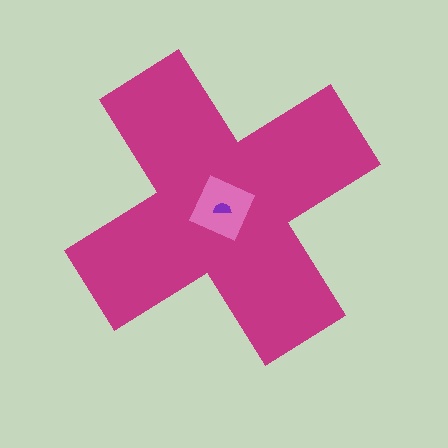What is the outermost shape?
The magenta cross.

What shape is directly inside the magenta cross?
The pink diamond.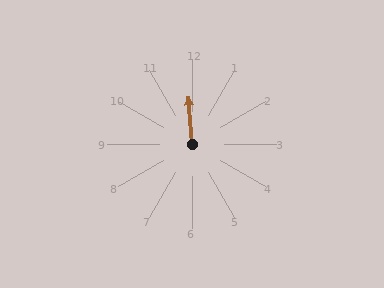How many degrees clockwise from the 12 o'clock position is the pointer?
Approximately 355 degrees.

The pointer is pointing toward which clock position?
Roughly 12 o'clock.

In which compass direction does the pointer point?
North.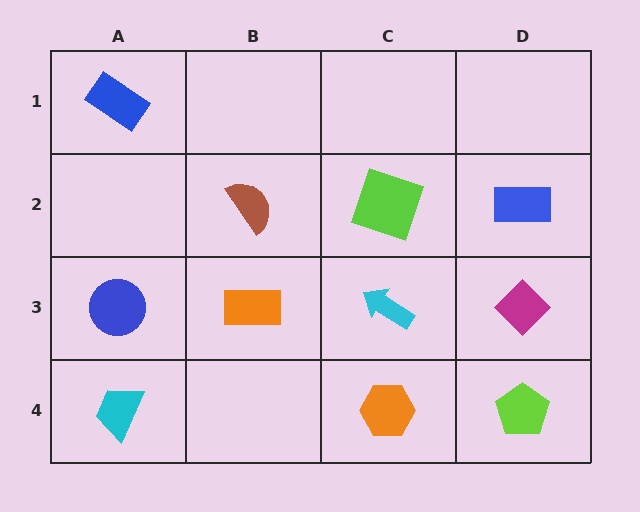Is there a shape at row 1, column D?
No, that cell is empty.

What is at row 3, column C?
A cyan arrow.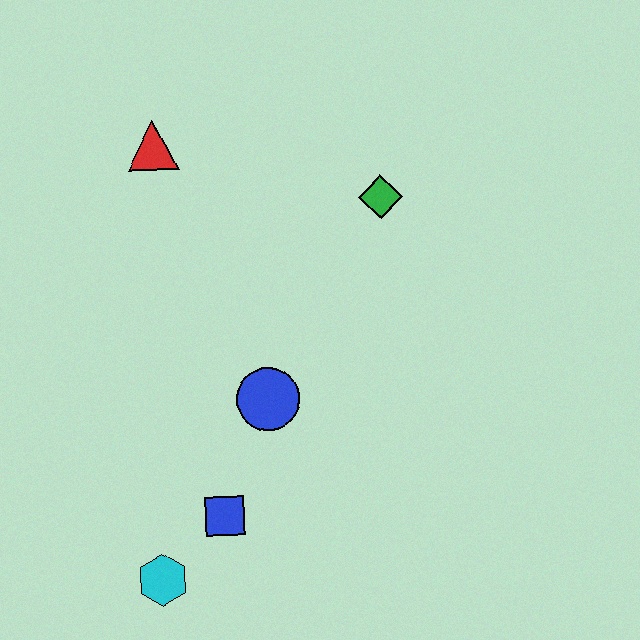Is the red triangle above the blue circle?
Yes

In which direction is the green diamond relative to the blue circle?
The green diamond is above the blue circle.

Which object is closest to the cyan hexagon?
The blue square is closest to the cyan hexagon.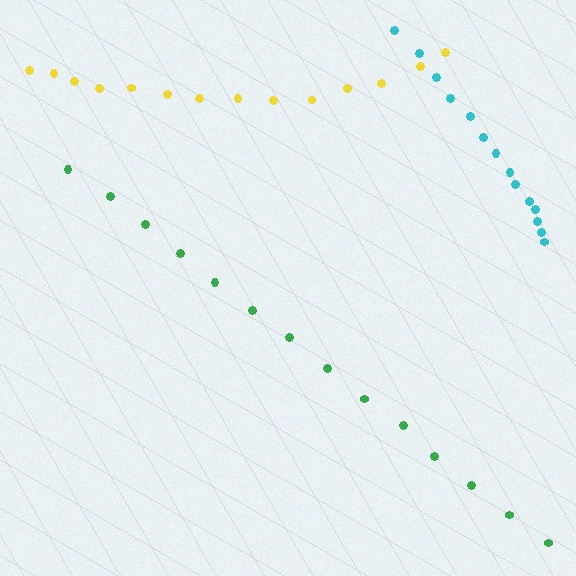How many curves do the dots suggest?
There are 3 distinct paths.